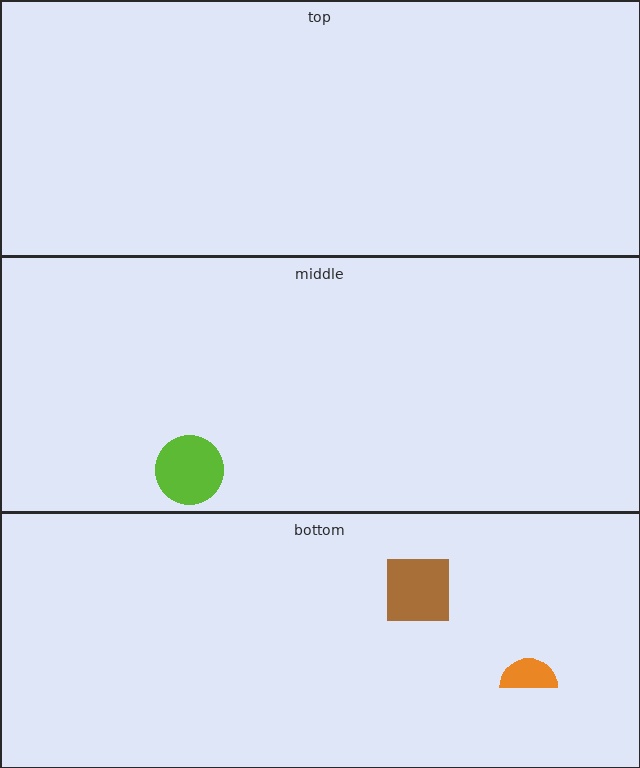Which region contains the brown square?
The bottom region.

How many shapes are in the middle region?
1.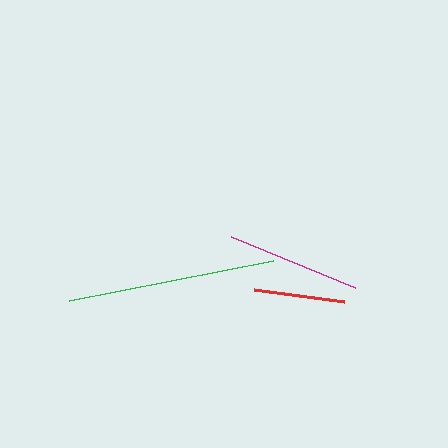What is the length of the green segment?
The green segment is approximately 208 pixels long.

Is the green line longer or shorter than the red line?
The green line is longer than the red line.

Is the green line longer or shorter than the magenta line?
The green line is longer than the magenta line.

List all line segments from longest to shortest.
From longest to shortest: green, magenta, red.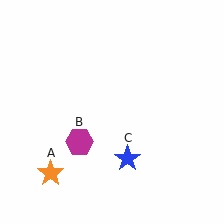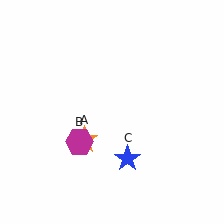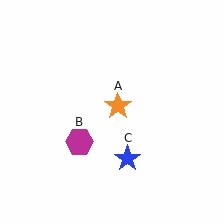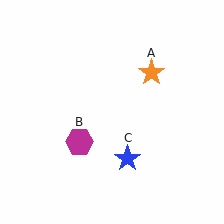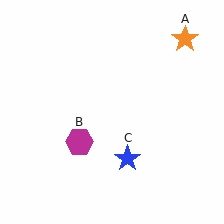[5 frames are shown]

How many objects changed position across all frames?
1 object changed position: orange star (object A).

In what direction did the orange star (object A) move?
The orange star (object A) moved up and to the right.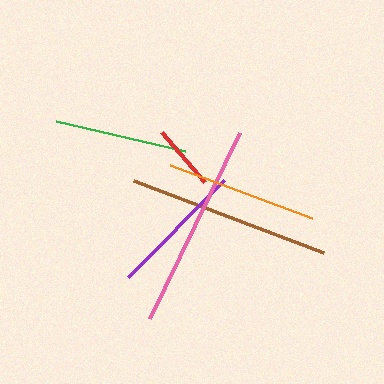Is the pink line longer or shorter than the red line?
The pink line is longer than the red line.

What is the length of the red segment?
The red segment is approximately 66 pixels long.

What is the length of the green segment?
The green segment is approximately 132 pixels long.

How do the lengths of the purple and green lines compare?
The purple and green lines are approximately the same length.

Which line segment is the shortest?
The red line is the shortest at approximately 66 pixels.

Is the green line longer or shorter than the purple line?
The purple line is longer than the green line.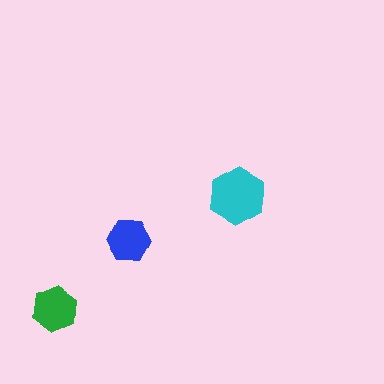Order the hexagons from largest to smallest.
the cyan one, the green one, the blue one.